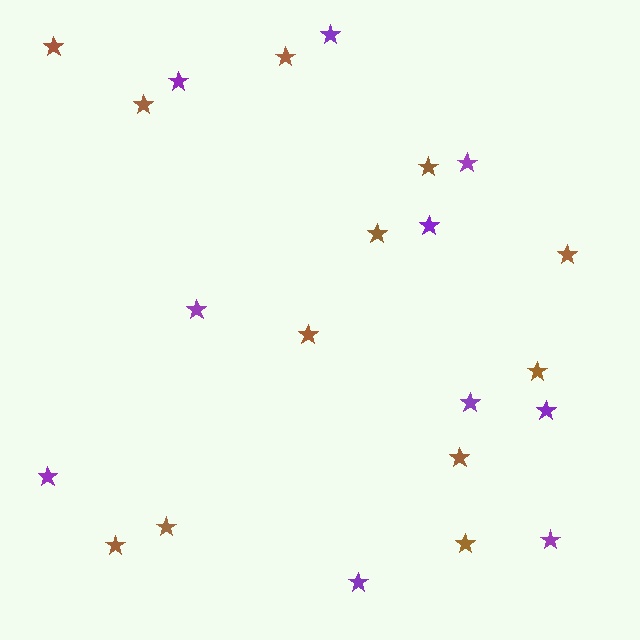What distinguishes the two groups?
There are 2 groups: one group of purple stars (10) and one group of brown stars (12).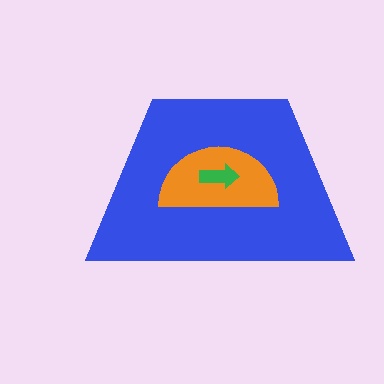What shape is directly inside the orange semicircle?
The green arrow.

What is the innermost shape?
The green arrow.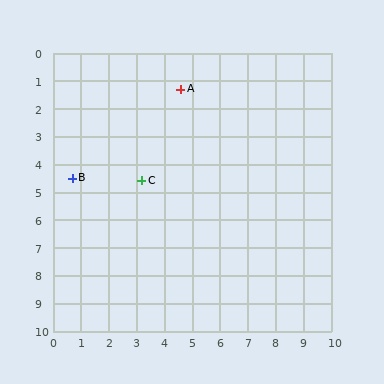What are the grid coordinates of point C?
Point C is at approximately (3.2, 4.6).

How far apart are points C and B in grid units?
Points C and B are about 2.5 grid units apart.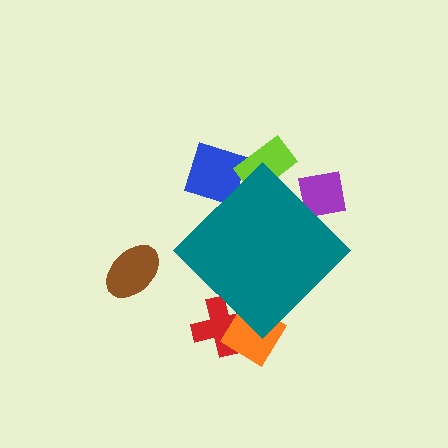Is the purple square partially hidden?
Yes, the purple square is partially hidden behind the teal diamond.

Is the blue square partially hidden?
Yes, the blue square is partially hidden behind the teal diamond.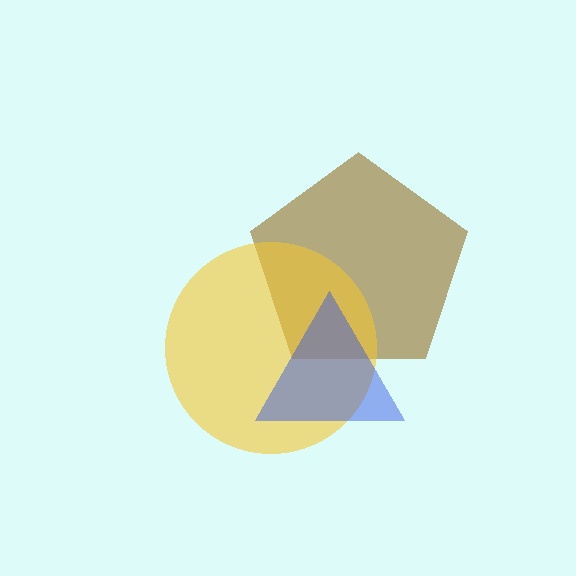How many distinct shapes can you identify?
There are 3 distinct shapes: a brown pentagon, a yellow circle, a blue triangle.